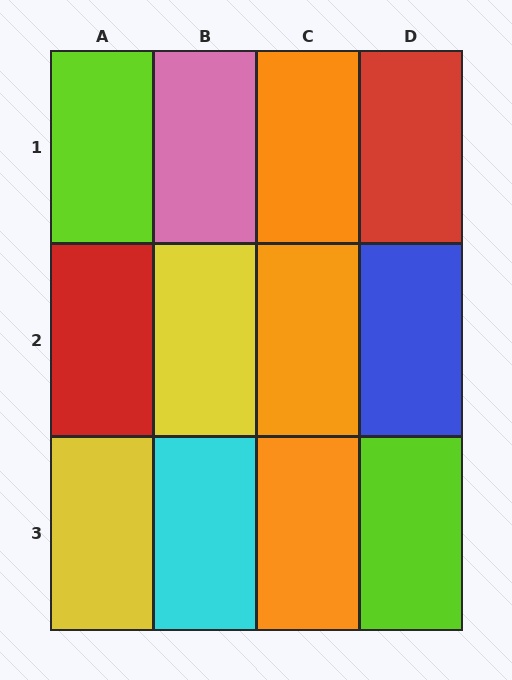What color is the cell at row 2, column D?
Blue.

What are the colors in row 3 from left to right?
Yellow, cyan, orange, lime.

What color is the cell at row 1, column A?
Lime.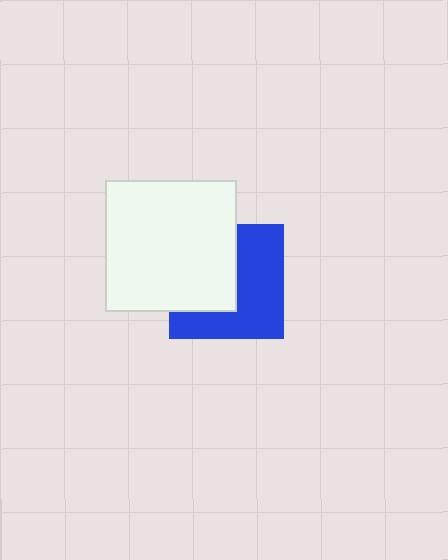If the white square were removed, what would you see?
You would see the complete blue square.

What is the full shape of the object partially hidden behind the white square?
The partially hidden object is a blue square.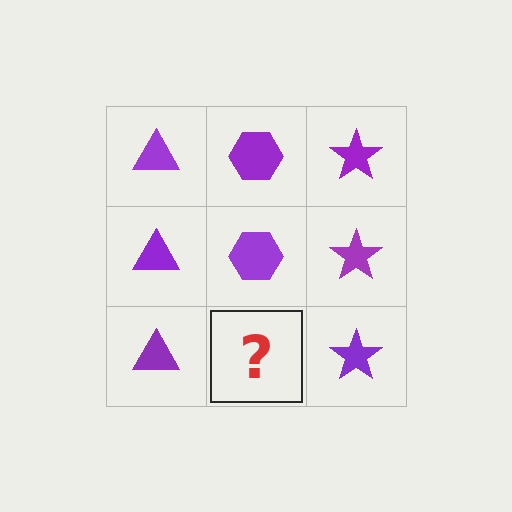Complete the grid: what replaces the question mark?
The question mark should be replaced with a purple hexagon.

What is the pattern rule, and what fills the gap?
The rule is that each column has a consistent shape. The gap should be filled with a purple hexagon.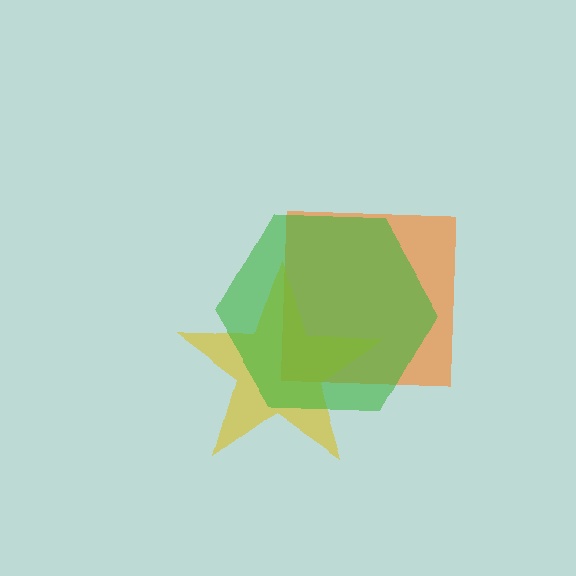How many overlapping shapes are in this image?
There are 3 overlapping shapes in the image.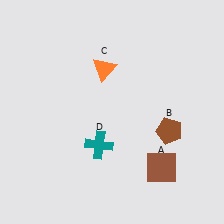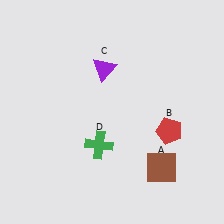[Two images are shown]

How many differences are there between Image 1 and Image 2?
There are 3 differences between the two images.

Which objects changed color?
B changed from brown to red. C changed from orange to purple. D changed from teal to green.